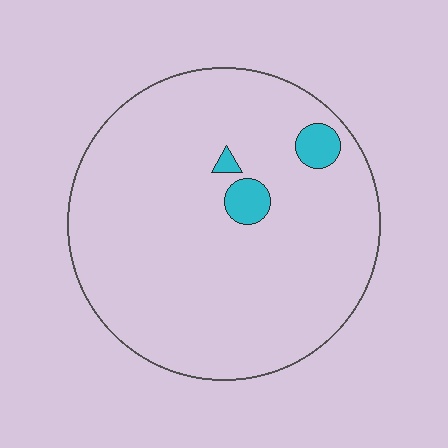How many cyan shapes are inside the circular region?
3.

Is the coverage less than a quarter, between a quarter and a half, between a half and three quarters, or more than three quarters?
Less than a quarter.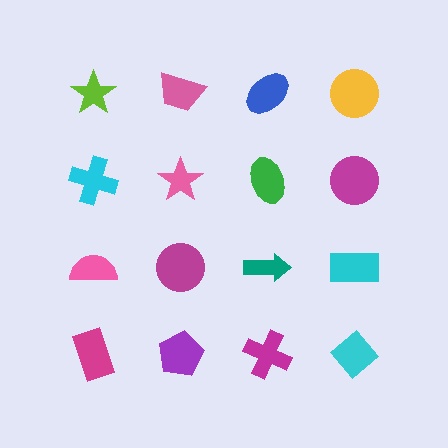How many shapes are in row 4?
4 shapes.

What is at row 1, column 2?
A pink trapezoid.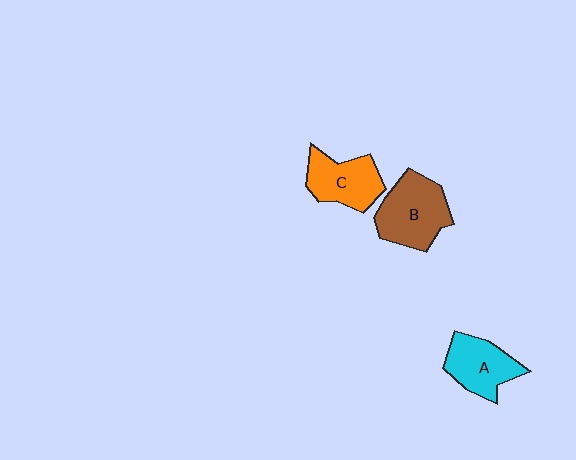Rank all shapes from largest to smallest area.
From largest to smallest: B (brown), C (orange), A (cyan).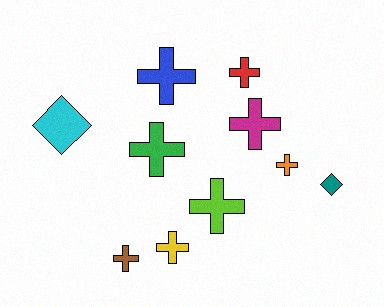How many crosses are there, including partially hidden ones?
There are 8 crosses.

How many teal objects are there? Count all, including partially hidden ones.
There is 1 teal object.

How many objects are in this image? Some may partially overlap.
There are 10 objects.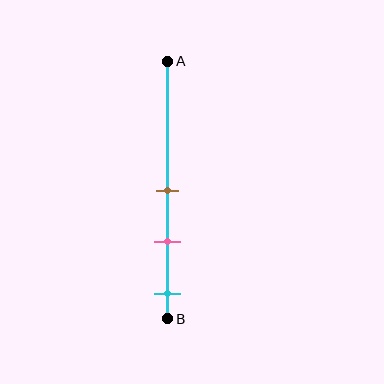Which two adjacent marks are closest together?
The brown and pink marks are the closest adjacent pair.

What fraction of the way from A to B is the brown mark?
The brown mark is approximately 50% (0.5) of the way from A to B.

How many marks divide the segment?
There are 3 marks dividing the segment.